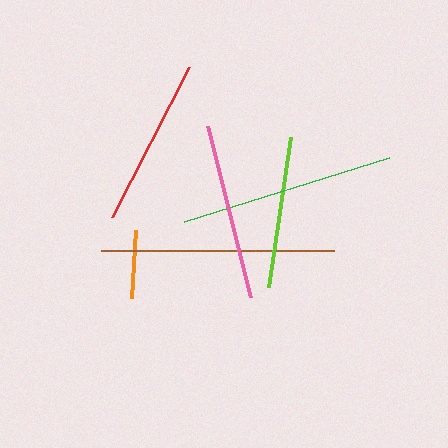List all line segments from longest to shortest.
From longest to shortest: brown, green, pink, red, lime, orange.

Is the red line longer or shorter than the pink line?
The pink line is longer than the red line.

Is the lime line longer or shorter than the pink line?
The pink line is longer than the lime line.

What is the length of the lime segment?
The lime segment is approximately 151 pixels long.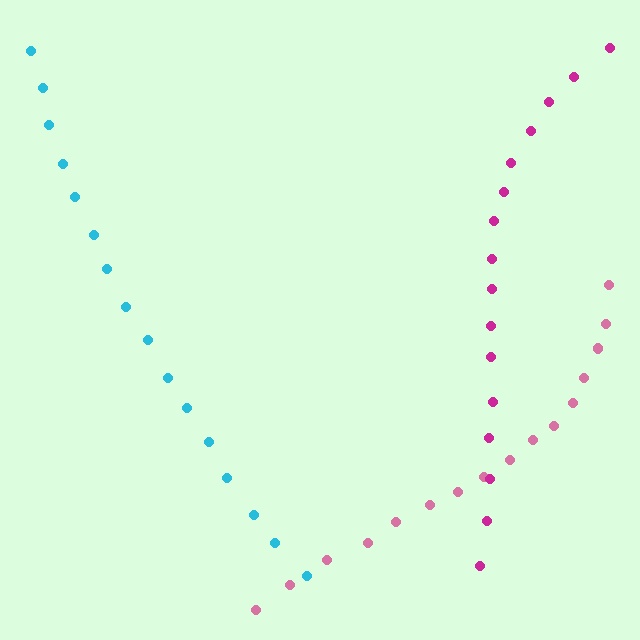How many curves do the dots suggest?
There are 3 distinct paths.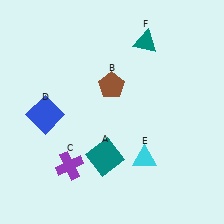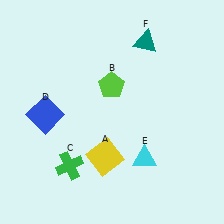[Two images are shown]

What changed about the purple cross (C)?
In Image 1, C is purple. In Image 2, it changed to green.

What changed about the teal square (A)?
In Image 1, A is teal. In Image 2, it changed to yellow.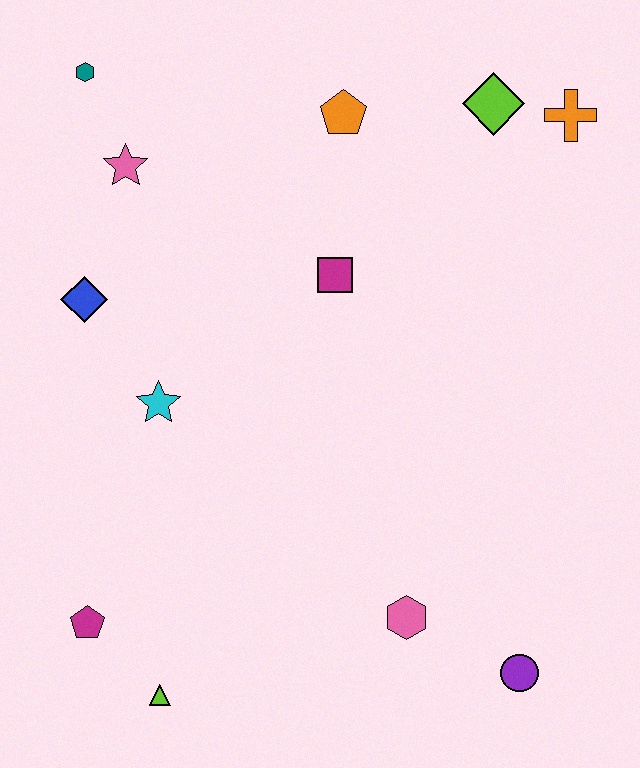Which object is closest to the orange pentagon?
The lime diamond is closest to the orange pentagon.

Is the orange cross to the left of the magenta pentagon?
No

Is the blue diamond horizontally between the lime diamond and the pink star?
No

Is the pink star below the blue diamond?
No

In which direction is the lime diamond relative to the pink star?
The lime diamond is to the right of the pink star.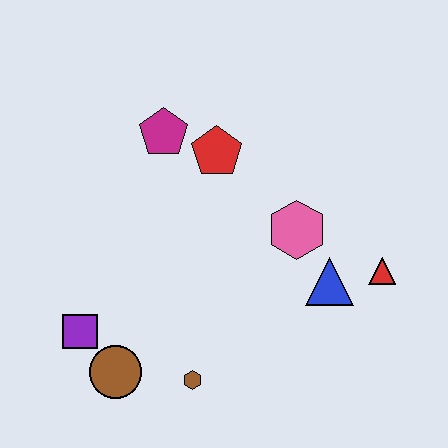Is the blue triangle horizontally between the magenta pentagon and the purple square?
No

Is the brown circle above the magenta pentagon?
No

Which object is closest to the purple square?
The brown circle is closest to the purple square.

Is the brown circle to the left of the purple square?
No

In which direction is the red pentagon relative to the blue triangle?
The red pentagon is above the blue triangle.